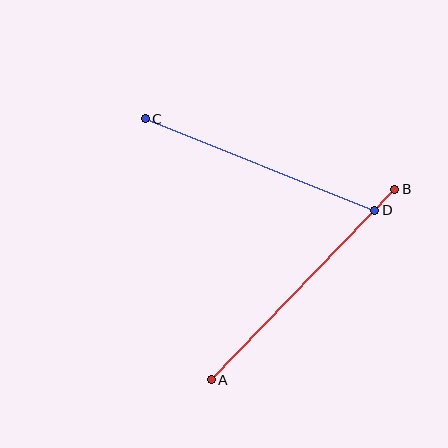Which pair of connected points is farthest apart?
Points A and B are farthest apart.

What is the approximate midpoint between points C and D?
The midpoint is at approximately (260, 165) pixels.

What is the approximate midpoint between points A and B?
The midpoint is at approximately (303, 285) pixels.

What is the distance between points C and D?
The distance is approximately 247 pixels.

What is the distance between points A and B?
The distance is approximately 265 pixels.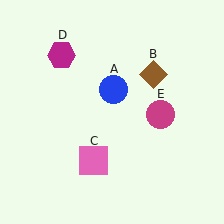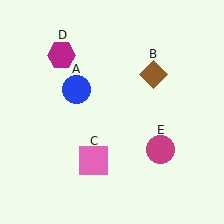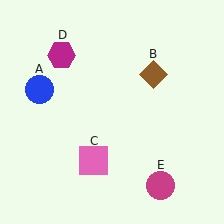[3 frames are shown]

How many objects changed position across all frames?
2 objects changed position: blue circle (object A), magenta circle (object E).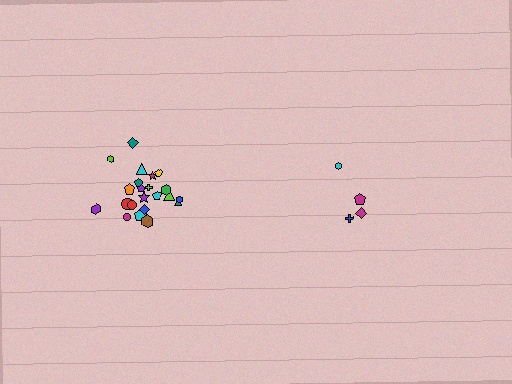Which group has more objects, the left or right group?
The left group.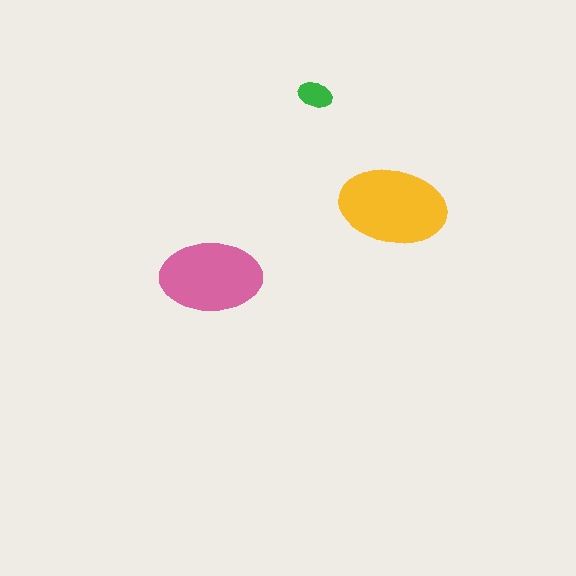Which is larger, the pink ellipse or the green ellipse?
The pink one.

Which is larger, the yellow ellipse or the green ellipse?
The yellow one.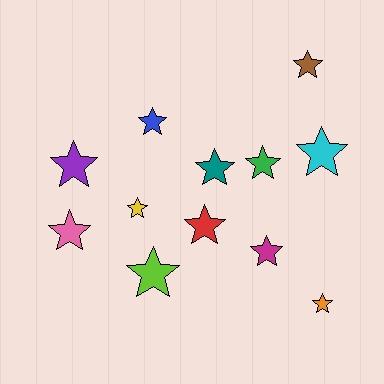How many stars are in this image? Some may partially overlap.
There are 12 stars.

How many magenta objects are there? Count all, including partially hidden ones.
There is 1 magenta object.